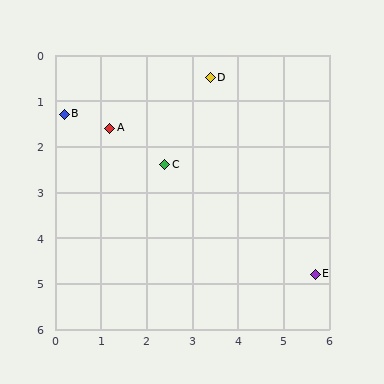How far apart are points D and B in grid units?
Points D and B are about 3.3 grid units apart.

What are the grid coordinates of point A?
Point A is at approximately (1.2, 1.6).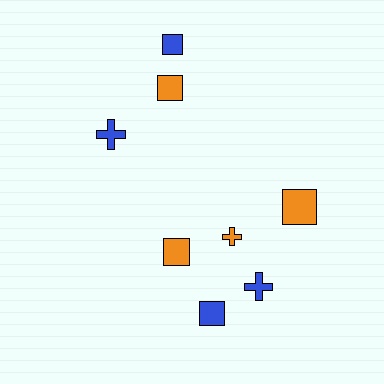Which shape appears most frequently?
Square, with 5 objects.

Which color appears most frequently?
Blue, with 4 objects.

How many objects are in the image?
There are 8 objects.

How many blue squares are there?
There are 2 blue squares.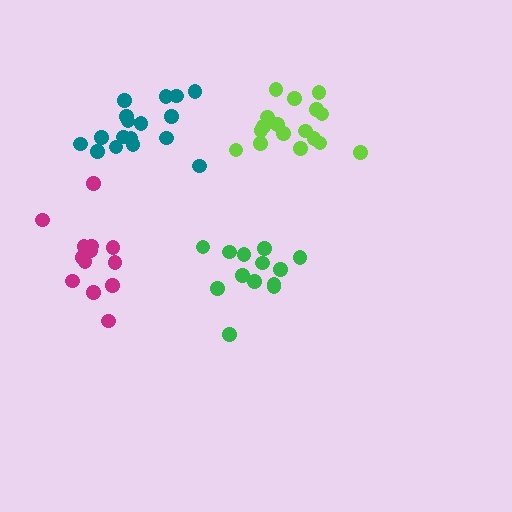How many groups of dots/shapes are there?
There are 4 groups.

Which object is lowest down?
The green cluster is bottommost.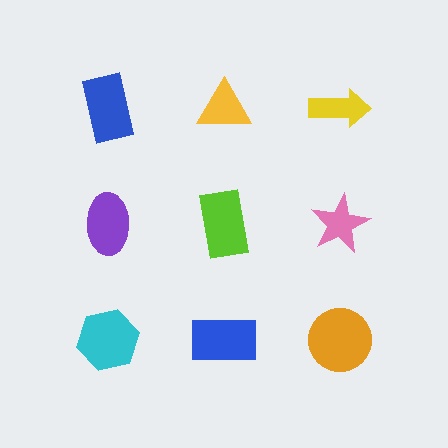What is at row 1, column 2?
A yellow triangle.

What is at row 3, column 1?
A cyan hexagon.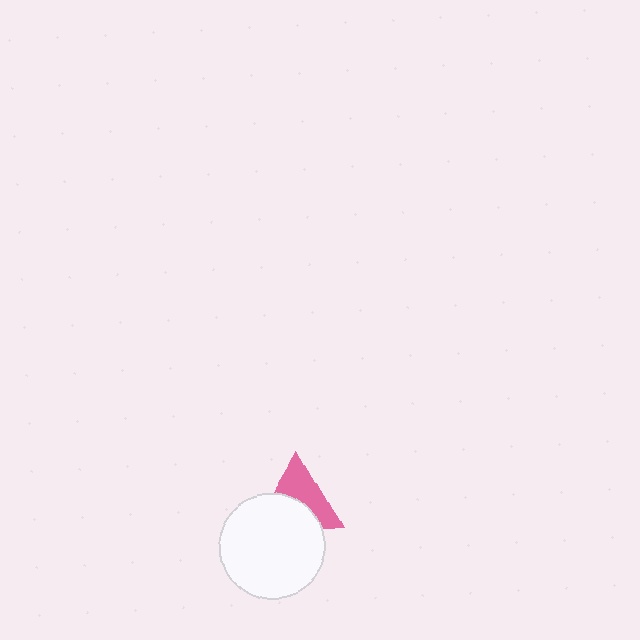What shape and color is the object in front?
The object in front is a white circle.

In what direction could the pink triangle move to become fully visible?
The pink triangle could move up. That would shift it out from behind the white circle entirely.